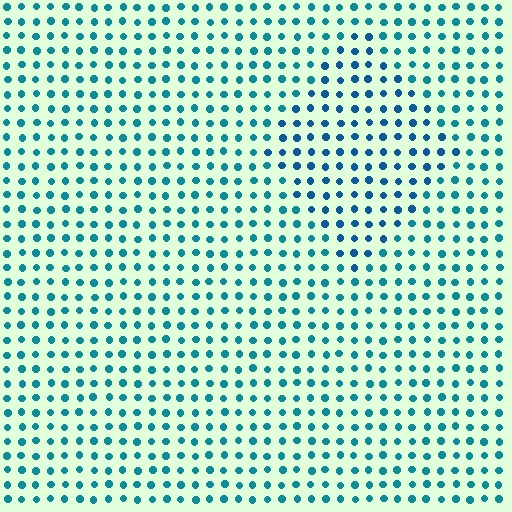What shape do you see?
I see a diamond.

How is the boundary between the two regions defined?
The boundary is defined purely by a slight shift in hue (about 22 degrees). Spacing, size, and orientation are identical on both sides.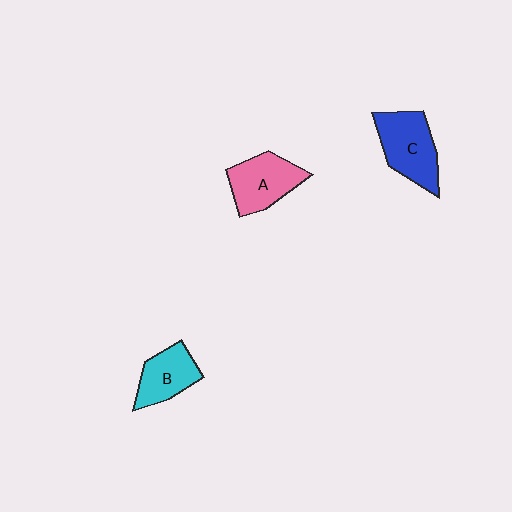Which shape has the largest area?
Shape C (blue).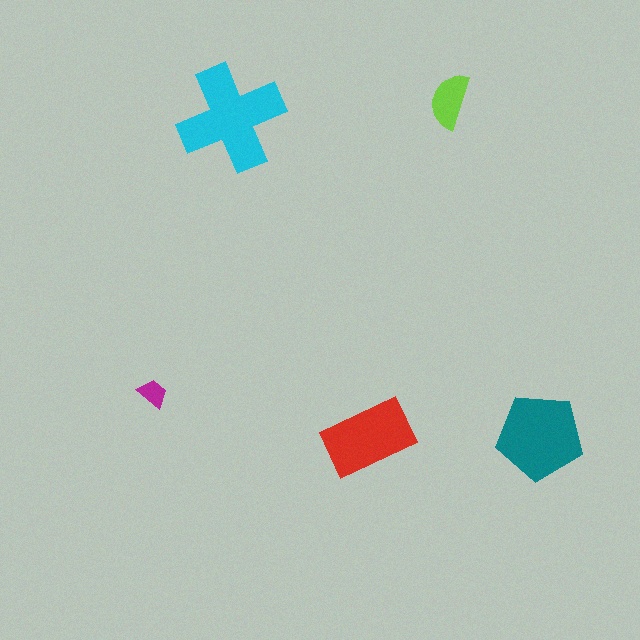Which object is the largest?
The cyan cross.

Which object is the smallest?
The magenta trapezoid.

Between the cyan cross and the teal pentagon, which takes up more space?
The cyan cross.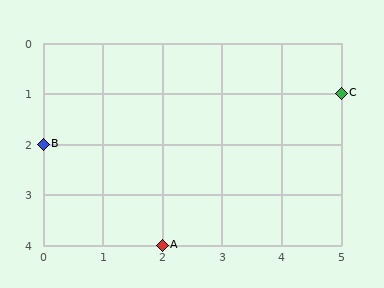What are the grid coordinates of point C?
Point C is at grid coordinates (5, 1).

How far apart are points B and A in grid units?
Points B and A are 2 columns and 2 rows apart (about 2.8 grid units diagonally).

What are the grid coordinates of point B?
Point B is at grid coordinates (0, 2).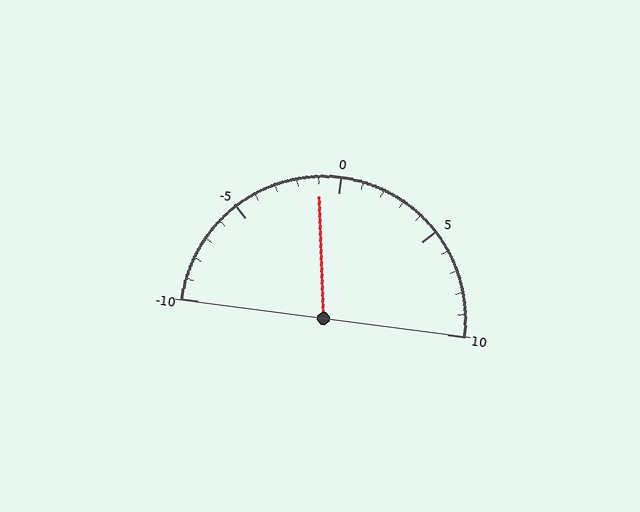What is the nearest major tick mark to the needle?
The nearest major tick mark is 0.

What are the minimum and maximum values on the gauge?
The gauge ranges from -10 to 10.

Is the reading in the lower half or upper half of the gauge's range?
The reading is in the lower half of the range (-10 to 10).